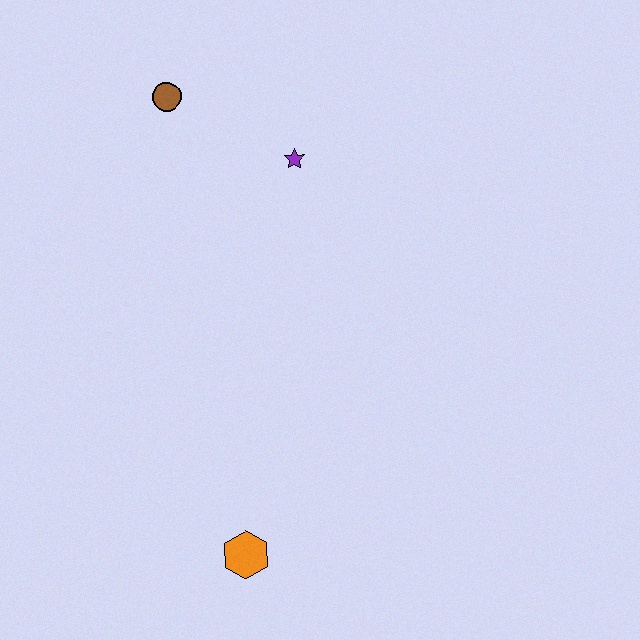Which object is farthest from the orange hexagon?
The brown circle is farthest from the orange hexagon.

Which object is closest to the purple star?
The brown circle is closest to the purple star.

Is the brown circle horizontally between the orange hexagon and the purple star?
No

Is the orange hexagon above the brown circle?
No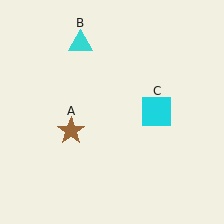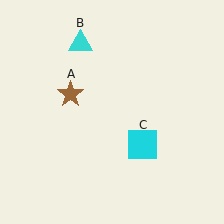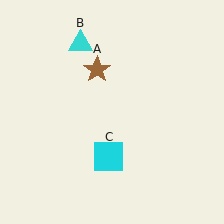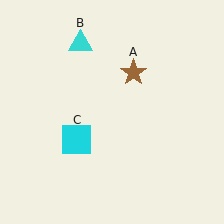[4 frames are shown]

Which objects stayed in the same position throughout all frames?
Cyan triangle (object B) remained stationary.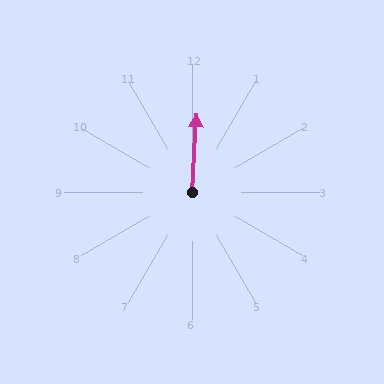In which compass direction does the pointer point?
North.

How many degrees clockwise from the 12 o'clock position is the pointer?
Approximately 4 degrees.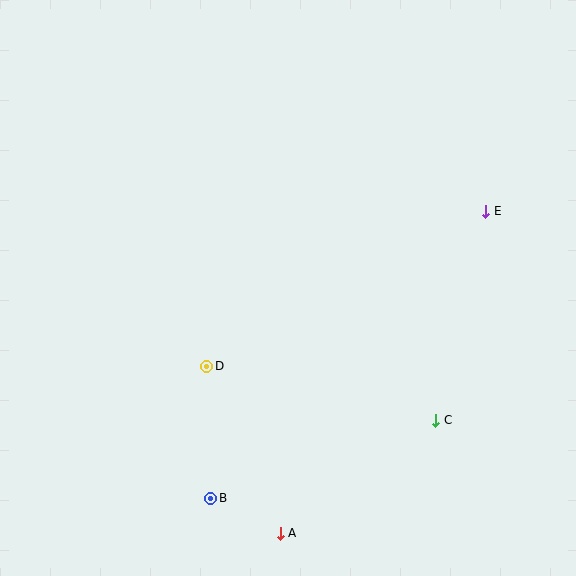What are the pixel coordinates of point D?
Point D is at (207, 366).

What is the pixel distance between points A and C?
The distance between A and C is 192 pixels.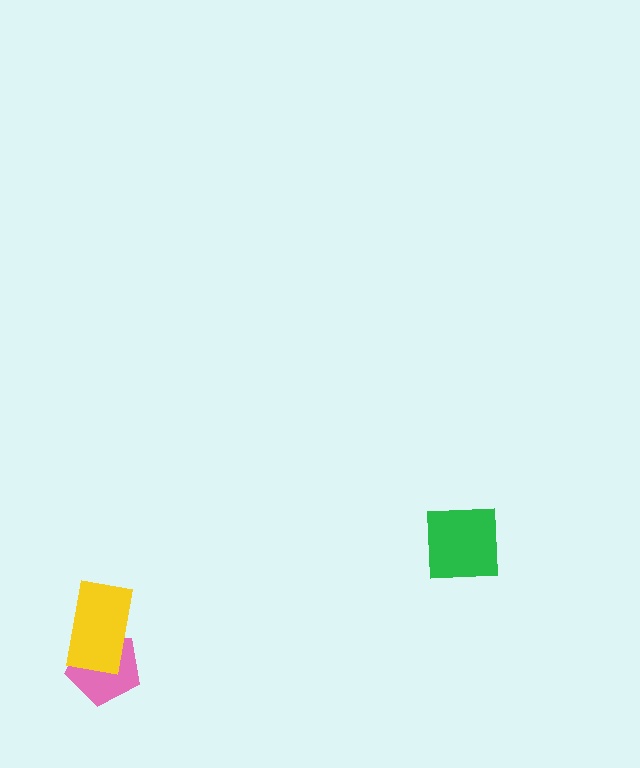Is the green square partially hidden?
No, no other shape covers it.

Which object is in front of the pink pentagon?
The yellow rectangle is in front of the pink pentagon.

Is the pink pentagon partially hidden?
Yes, it is partially covered by another shape.